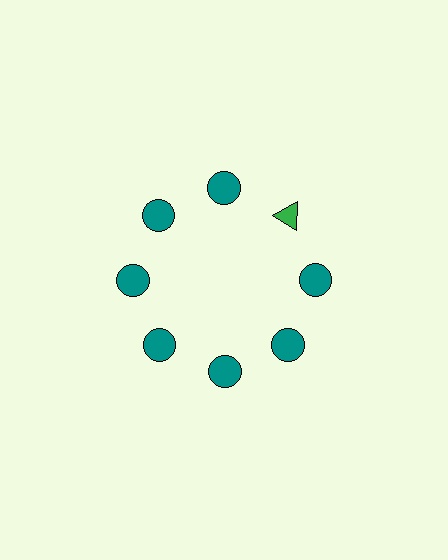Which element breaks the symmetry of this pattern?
The green triangle at roughly the 2 o'clock position breaks the symmetry. All other shapes are teal circles.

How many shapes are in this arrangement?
There are 8 shapes arranged in a ring pattern.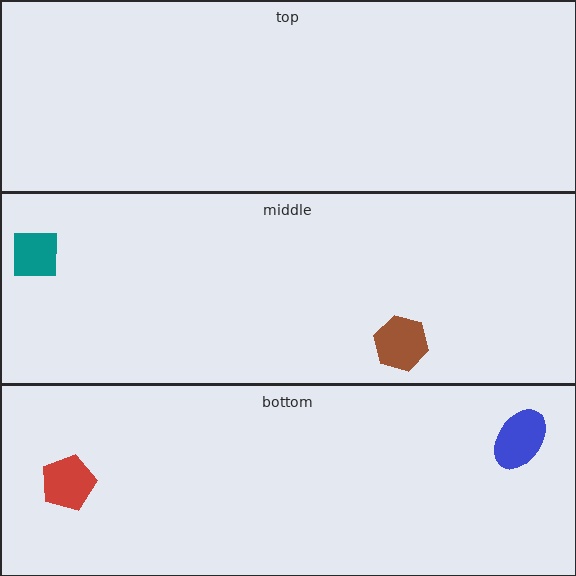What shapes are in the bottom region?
The red pentagon, the blue ellipse.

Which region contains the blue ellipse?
The bottom region.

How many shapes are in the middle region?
2.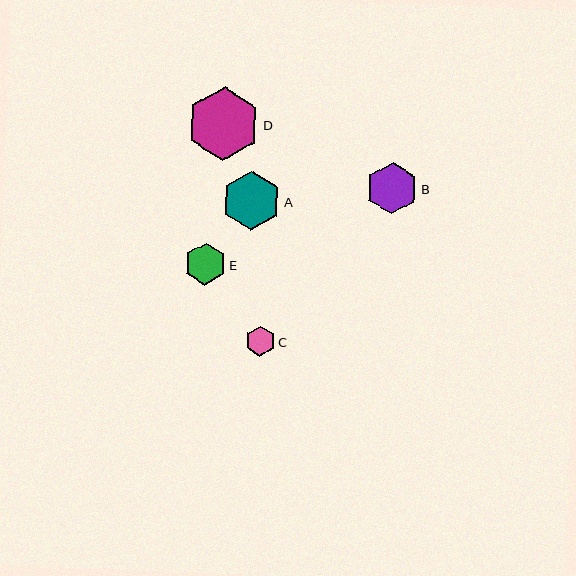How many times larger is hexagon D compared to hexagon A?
Hexagon D is approximately 1.2 times the size of hexagon A.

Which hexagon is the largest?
Hexagon D is the largest with a size of approximately 73 pixels.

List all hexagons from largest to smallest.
From largest to smallest: D, A, B, E, C.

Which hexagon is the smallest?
Hexagon C is the smallest with a size of approximately 30 pixels.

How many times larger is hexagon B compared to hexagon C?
Hexagon B is approximately 1.7 times the size of hexagon C.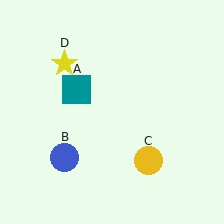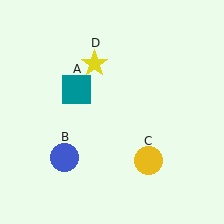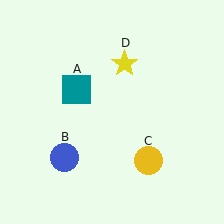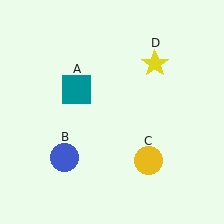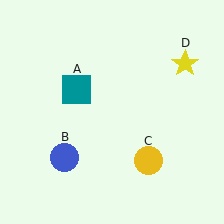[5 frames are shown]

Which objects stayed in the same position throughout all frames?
Teal square (object A) and blue circle (object B) and yellow circle (object C) remained stationary.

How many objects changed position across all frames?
1 object changed position: yellow star (object D).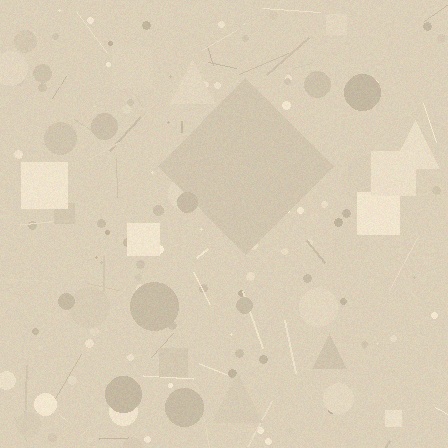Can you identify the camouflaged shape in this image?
The camouflaged shape is a diamond.